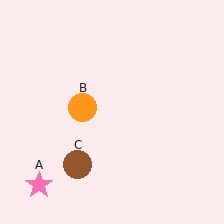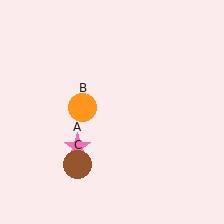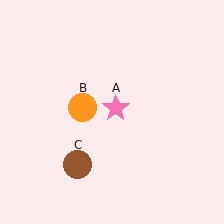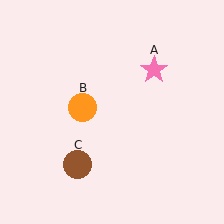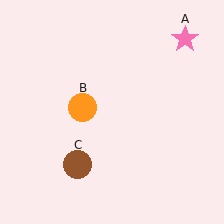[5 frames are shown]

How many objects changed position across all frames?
1 object changed position: pink star (object A).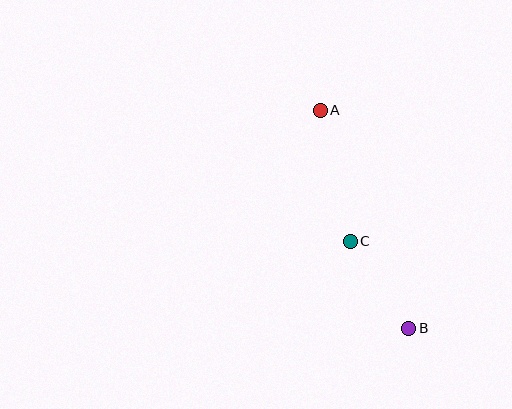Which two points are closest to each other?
Points B and C are closest to each other.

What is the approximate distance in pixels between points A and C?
The distance between A and C is approximately 134 pixels.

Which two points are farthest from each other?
Points A and B are farthest from each other.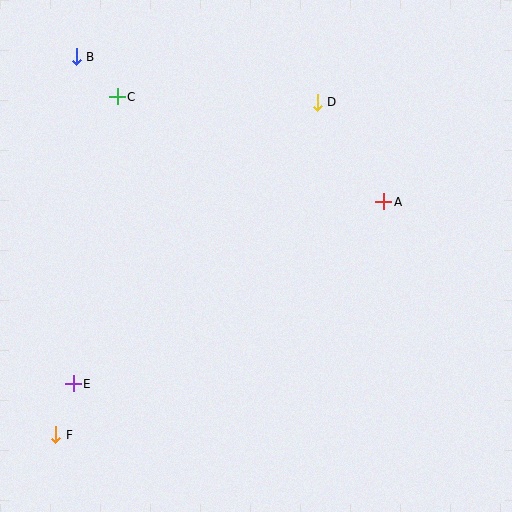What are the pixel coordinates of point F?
Point F is at (56, 435).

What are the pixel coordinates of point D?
Point D is at (317, 102).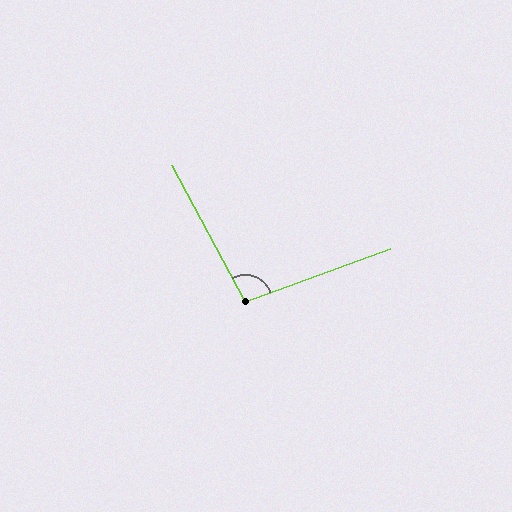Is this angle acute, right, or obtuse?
It is obtuse.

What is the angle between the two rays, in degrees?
Approximately 98 degrees.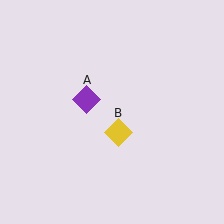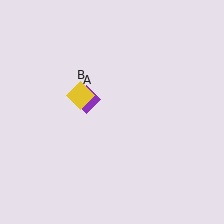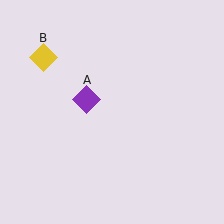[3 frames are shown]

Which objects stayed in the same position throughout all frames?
Purple diamond (object A) remained stationary.